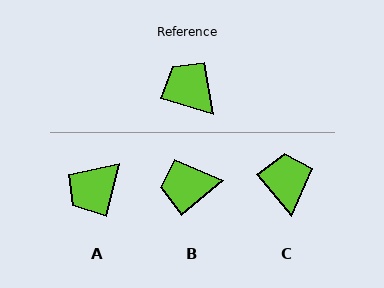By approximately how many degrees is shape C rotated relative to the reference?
Approximately 33 degrees clockwise.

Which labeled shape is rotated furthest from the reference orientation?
A, about 92 degrees away.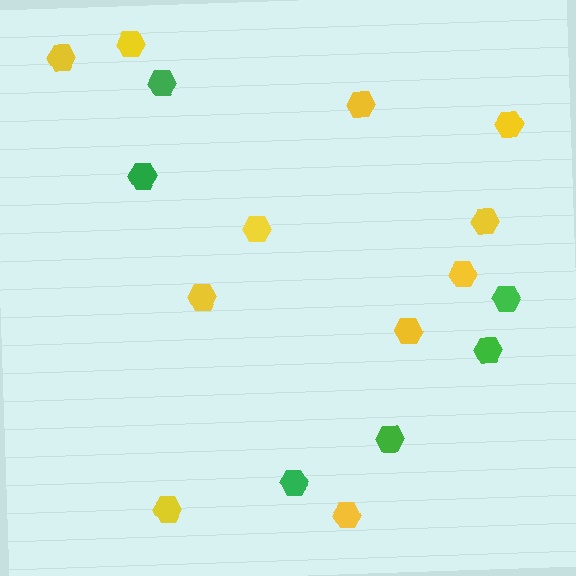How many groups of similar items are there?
There are 2 groups: one group of yellow hexagons (11) and one group of green hexagons (6).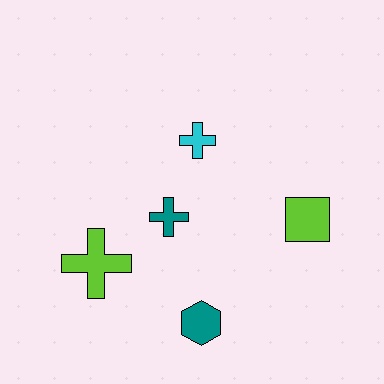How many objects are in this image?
There are 5 objects.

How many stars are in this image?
There are no stars.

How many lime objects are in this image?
There are 2 lime objects.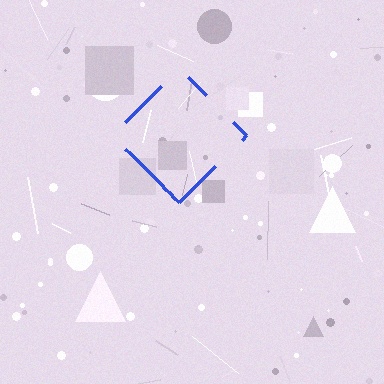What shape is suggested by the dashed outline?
The dashed outline suggests a diamond.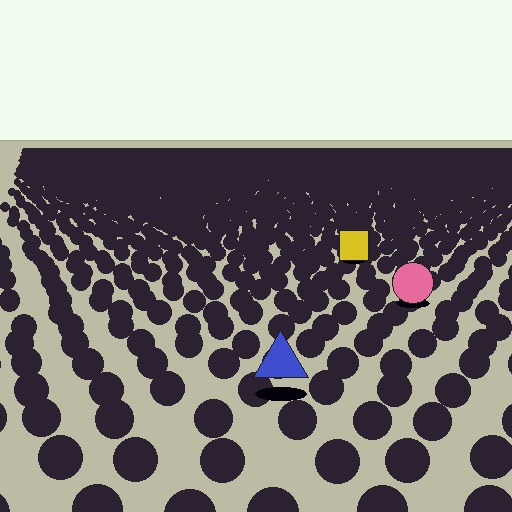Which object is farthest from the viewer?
The yellow square is farthest from the viewer. It appears smaller and the ground texture around it is denser.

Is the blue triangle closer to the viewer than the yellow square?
Yes. The blue triangle is closer — you can tell from the texture gradient: the ground texture is coarser near it.